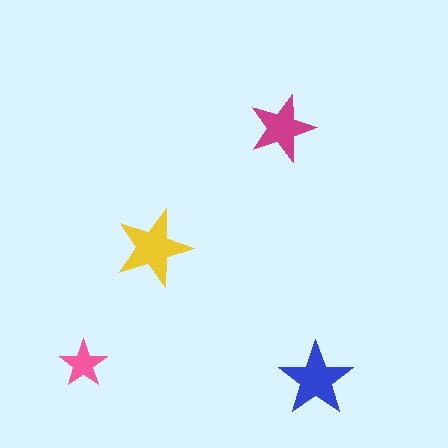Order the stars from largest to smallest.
the yellow one, the blue one, the magenta one, the pink one.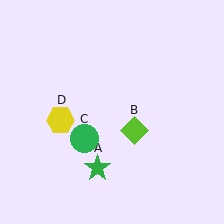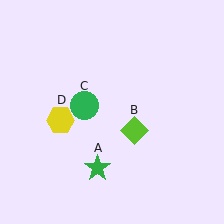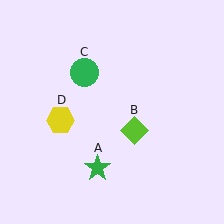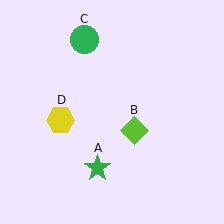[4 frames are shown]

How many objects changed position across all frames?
1 object changed position: green circle (object C).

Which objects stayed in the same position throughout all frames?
Green star (object A) and lime diamond (object B) and yellow hexagon (object D) remained stationary.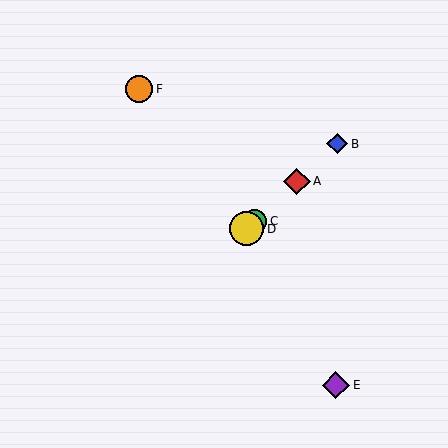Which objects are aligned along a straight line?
Objects A, B, C, D are aligned along a straight line.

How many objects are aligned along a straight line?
4 objects (A, B, C, D) are aligned along a straight line.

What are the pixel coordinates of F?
Object F is at (139, 89).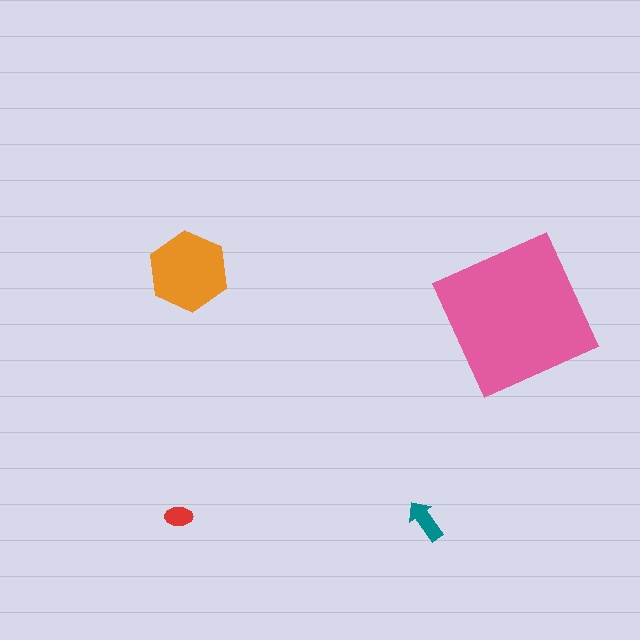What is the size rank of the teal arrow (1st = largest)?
3rd.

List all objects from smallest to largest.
The red ellipse, the teal arrow, the orange hexagon, the pink square.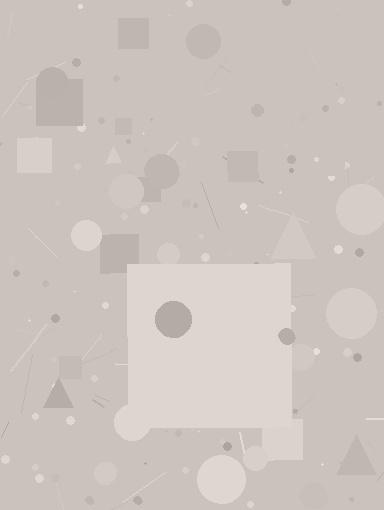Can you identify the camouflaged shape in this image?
The camouflaged shape is a square.